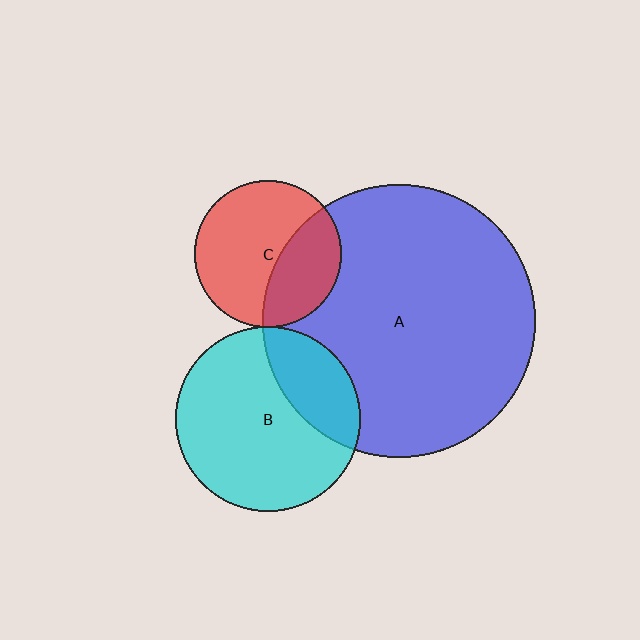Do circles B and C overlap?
Yes.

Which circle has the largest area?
Circle A (blue).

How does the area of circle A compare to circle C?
Approximately 3.5 times.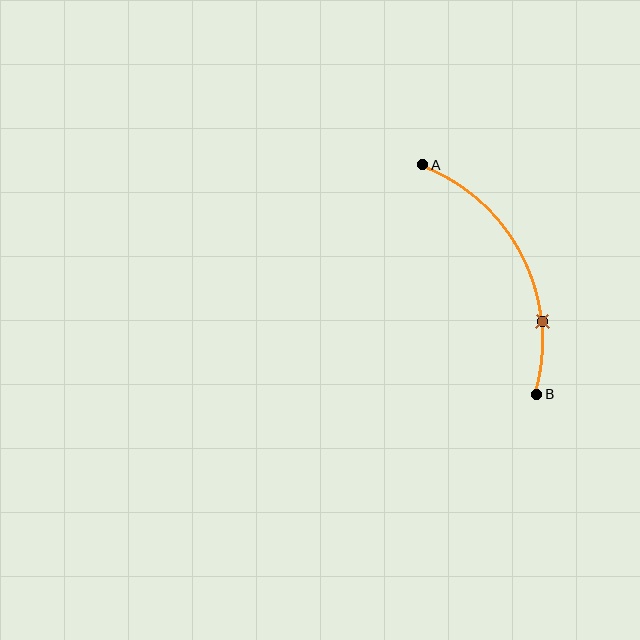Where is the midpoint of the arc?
The arc midpoint is the point on the curve farthest from the straight line joining A and B. It sits to the right of that line.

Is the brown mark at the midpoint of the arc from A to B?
No. The brown mark lies on the arc but is closer to endpoint B. The arc midpoint would be at the point on the curve equidistant along the arc from both A and B.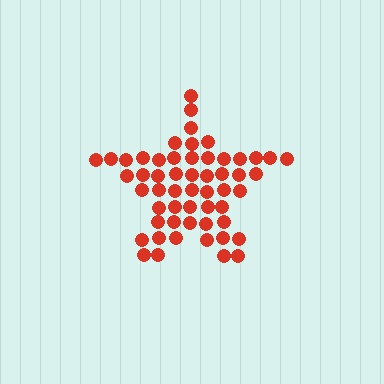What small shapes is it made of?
It is made of small circles.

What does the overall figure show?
The overall figure shows a star.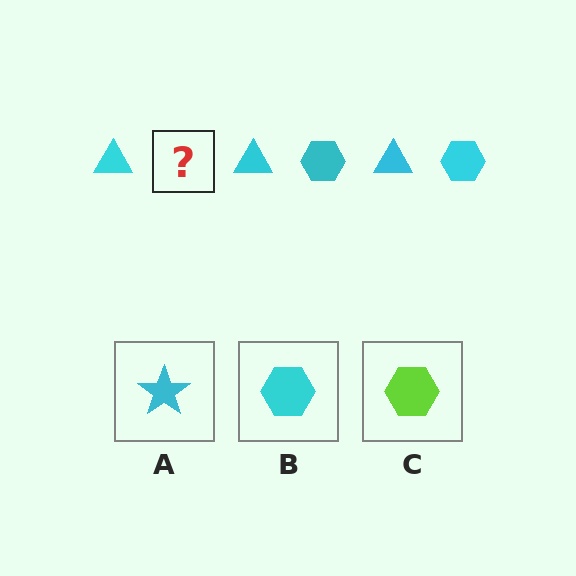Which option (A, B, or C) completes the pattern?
B.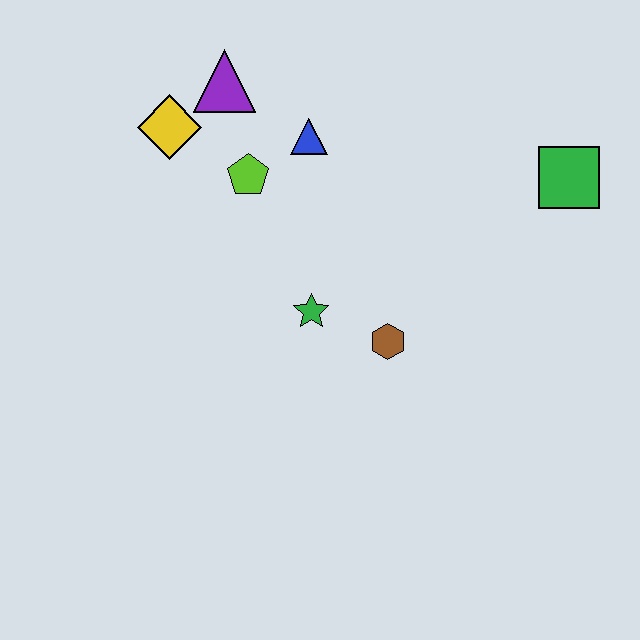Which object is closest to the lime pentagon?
The blue triangle is closest to the lime pentagon.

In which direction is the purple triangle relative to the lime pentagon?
The purple triangle is above the lime pentagon.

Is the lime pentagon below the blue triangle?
Yes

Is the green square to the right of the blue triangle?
Yes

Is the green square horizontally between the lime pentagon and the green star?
No